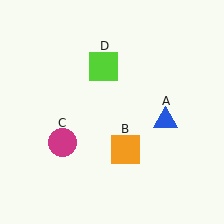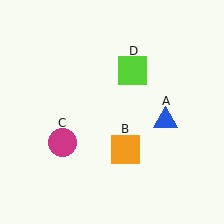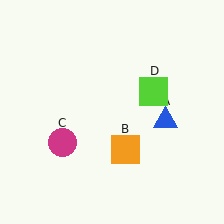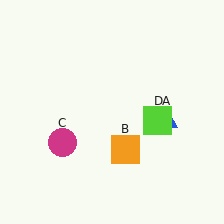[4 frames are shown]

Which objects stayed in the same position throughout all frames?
Blue triangle (object A) and orange square (object B) and magenta circle (object C) remained stationary.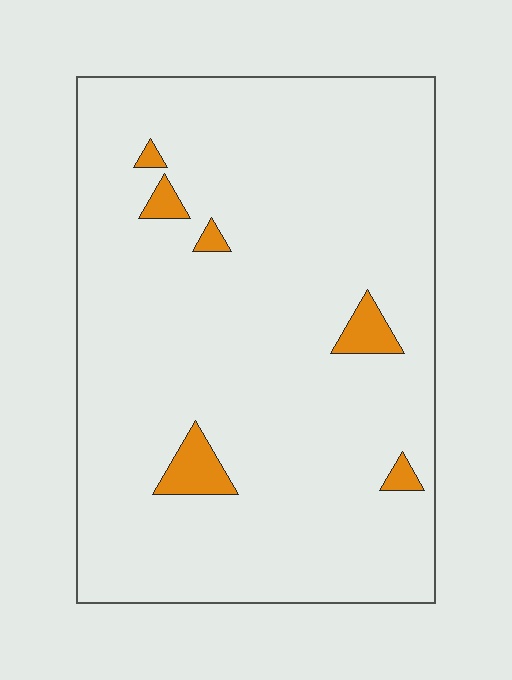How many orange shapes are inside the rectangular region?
6.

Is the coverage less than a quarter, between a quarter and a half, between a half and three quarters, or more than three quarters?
Less than a quarter.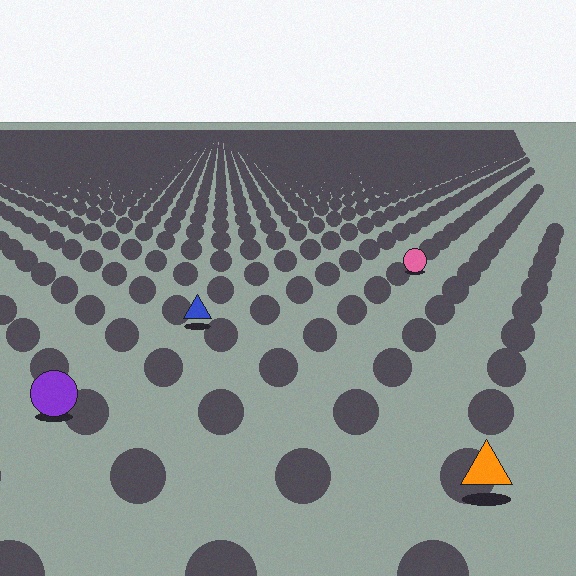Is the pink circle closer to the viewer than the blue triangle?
No. The blue triangle is closer — you can tell from the texture gradient: the ground texture is coarser near it.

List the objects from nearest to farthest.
From nearest to farthest: the orange triangle, the purple circle, the blue triangle, the pink circle.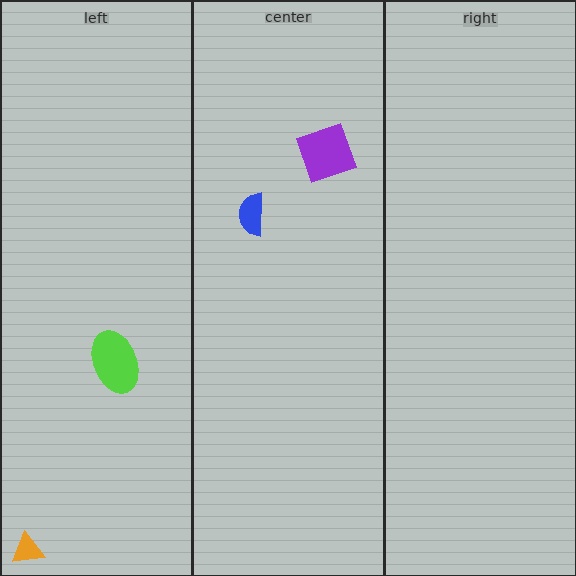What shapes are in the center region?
The blue semicircle, the purple diamond.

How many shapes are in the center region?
2.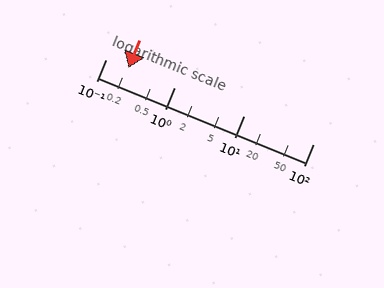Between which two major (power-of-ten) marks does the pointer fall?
The pointer is between 0.1 and 1.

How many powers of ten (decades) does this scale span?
The scale spans 3 decades, from 0.1 to 100.